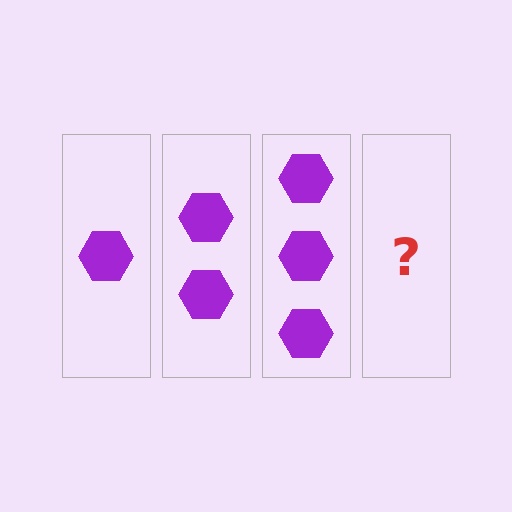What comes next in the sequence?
The next element should be 4 hexagons.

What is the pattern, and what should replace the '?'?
The pattern is that each step adds one more hexagon. The '?' should be 4 hexagons.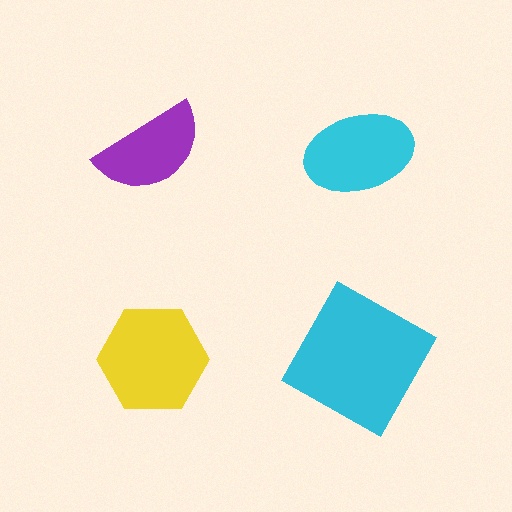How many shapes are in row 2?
2 shapes.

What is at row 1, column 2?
A cyan ellipse.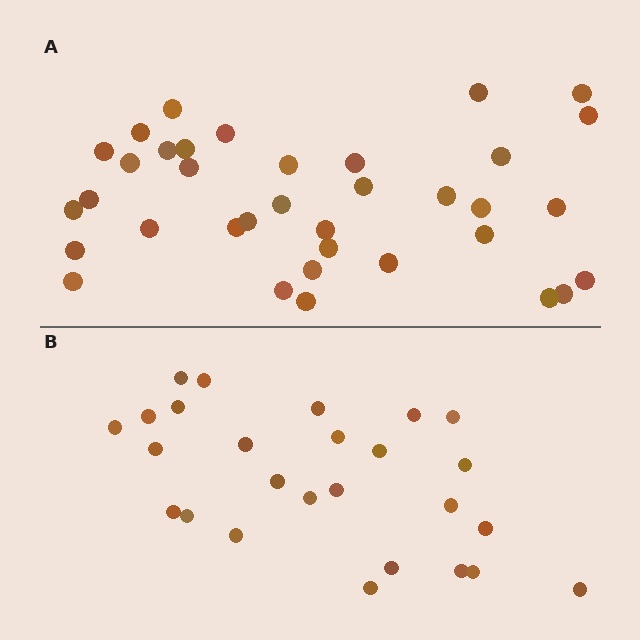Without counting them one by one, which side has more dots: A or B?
Region A (the top region) has more dots.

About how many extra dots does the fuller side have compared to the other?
Region A has roughly 10 or so more dots than region B.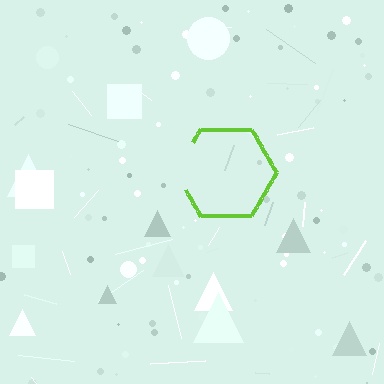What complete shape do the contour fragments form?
The contour fragments form a hexagon.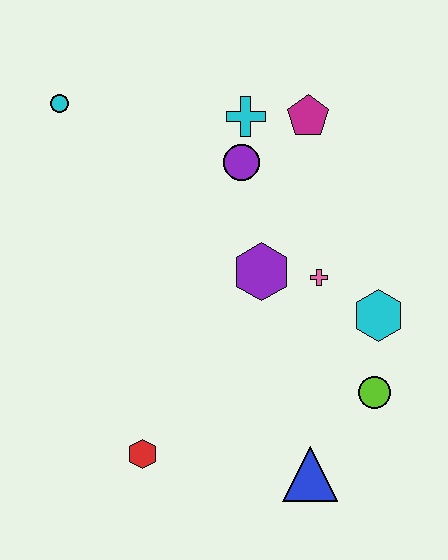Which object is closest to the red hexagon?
The blue triangle is closest to the red hexagon.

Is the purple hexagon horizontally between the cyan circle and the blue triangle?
Yes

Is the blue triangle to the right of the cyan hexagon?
No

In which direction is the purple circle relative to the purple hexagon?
The purple circle is above the purple hexagon.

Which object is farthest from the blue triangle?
The cyan circle is farthest from the blue triangle.